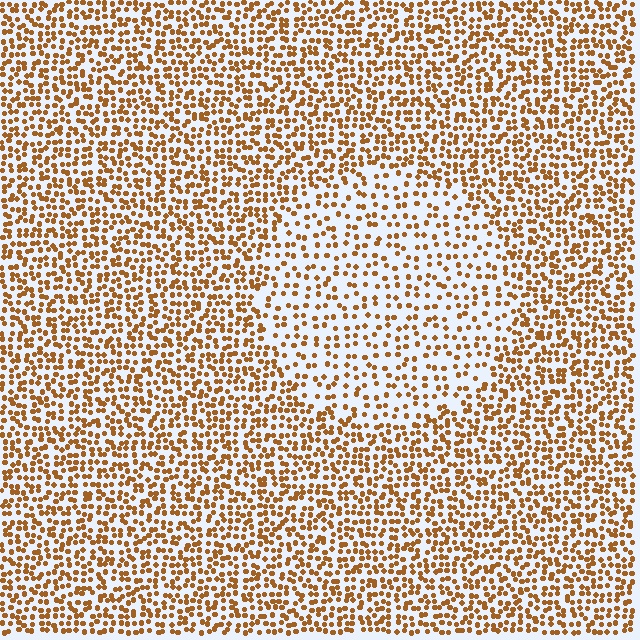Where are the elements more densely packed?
The elements are more densely packed outside the circle boundary.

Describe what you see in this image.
The image contains small brown elements arranged at two different densities. A circle-shaped region is visible where the elements are less densely packed than the surrounding area.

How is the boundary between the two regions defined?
The boundary is defined by a change in element density (approximately 1.9x ratio). All elements are the same color, size, and shape.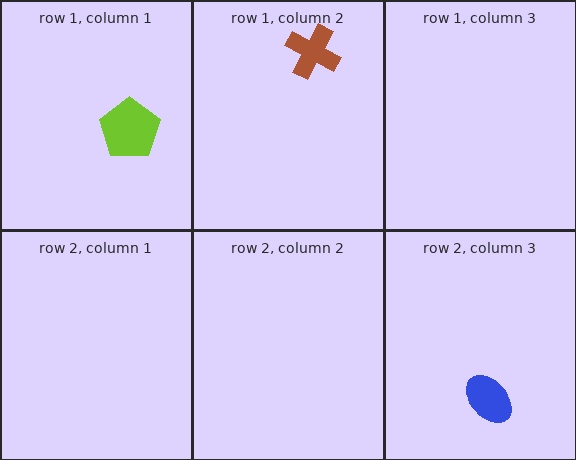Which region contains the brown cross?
The row 1, column 2 region.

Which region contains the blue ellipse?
The row 2, column 3 region.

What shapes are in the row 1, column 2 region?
The brown cross.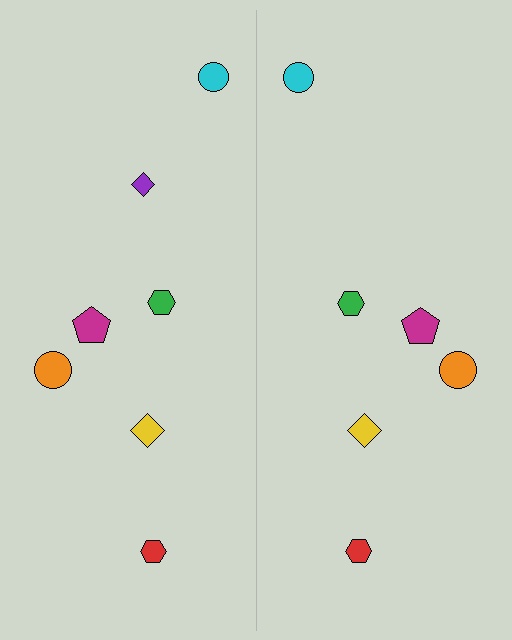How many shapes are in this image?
There are 13 shapes in this image.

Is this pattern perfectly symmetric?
No, the pattern is not perfectly symmetric. A purple diamond is missing from the right side.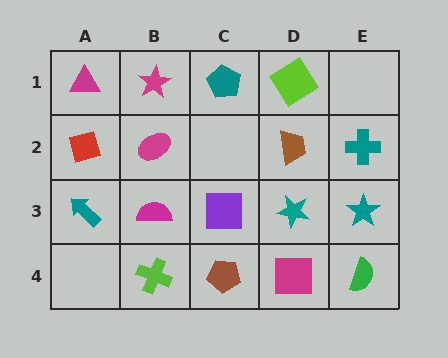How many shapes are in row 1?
4 shapes.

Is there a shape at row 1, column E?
No, that cell is empty.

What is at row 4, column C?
A brown pentagon.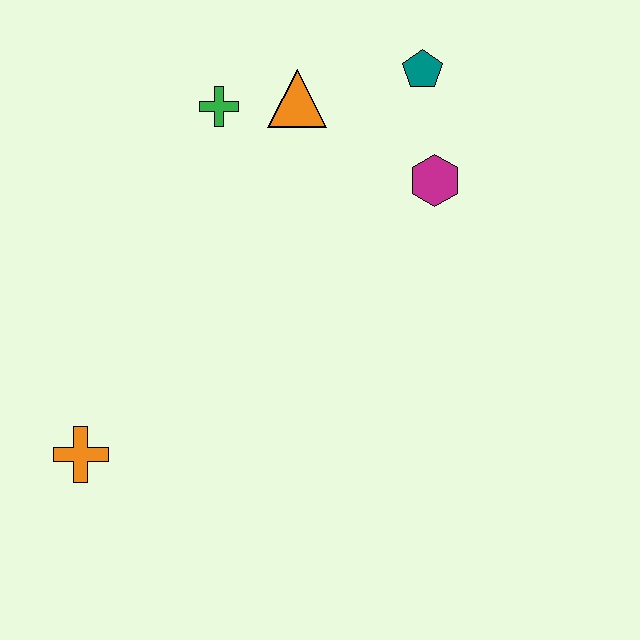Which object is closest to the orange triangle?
The green cross is closest to the orange triangle.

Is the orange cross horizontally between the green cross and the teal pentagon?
No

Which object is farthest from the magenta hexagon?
The orange cross is farthest from the magenta hexagon.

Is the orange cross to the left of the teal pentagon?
Yes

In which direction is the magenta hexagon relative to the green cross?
The magenta hexagon is to the right of the green cross.